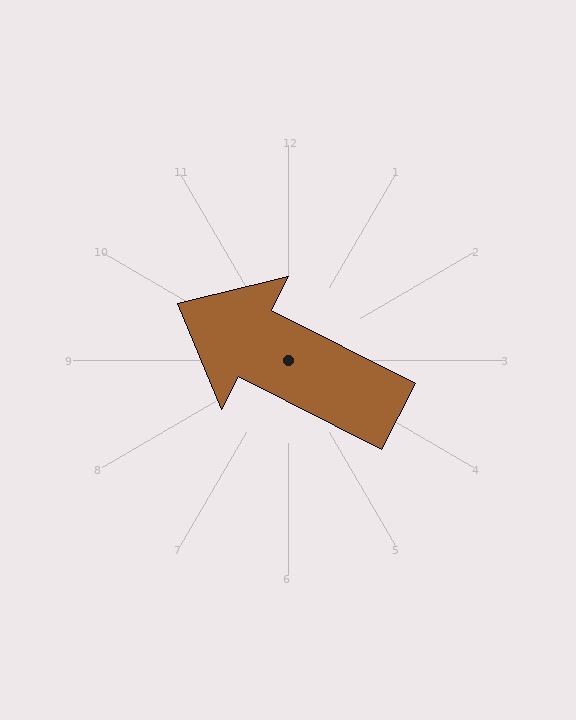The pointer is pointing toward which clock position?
Roughly 10 o'clock.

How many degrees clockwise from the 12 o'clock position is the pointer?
Approximately 297 degrees.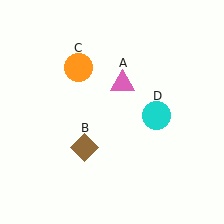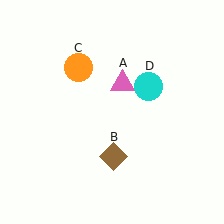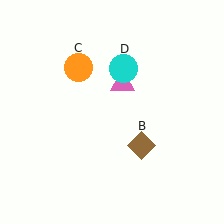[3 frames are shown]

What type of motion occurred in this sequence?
The brown diamond (object B), cyan circle (object D) rotated counterclockwise around the center of the scene.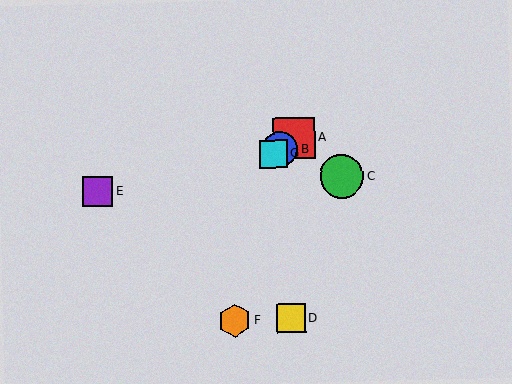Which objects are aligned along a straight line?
Objects A, B, G are aligned along a straight line.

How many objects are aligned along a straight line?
3 objects (A, B, G) are aligned along a straight line.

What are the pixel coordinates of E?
Object E is at (97, 192).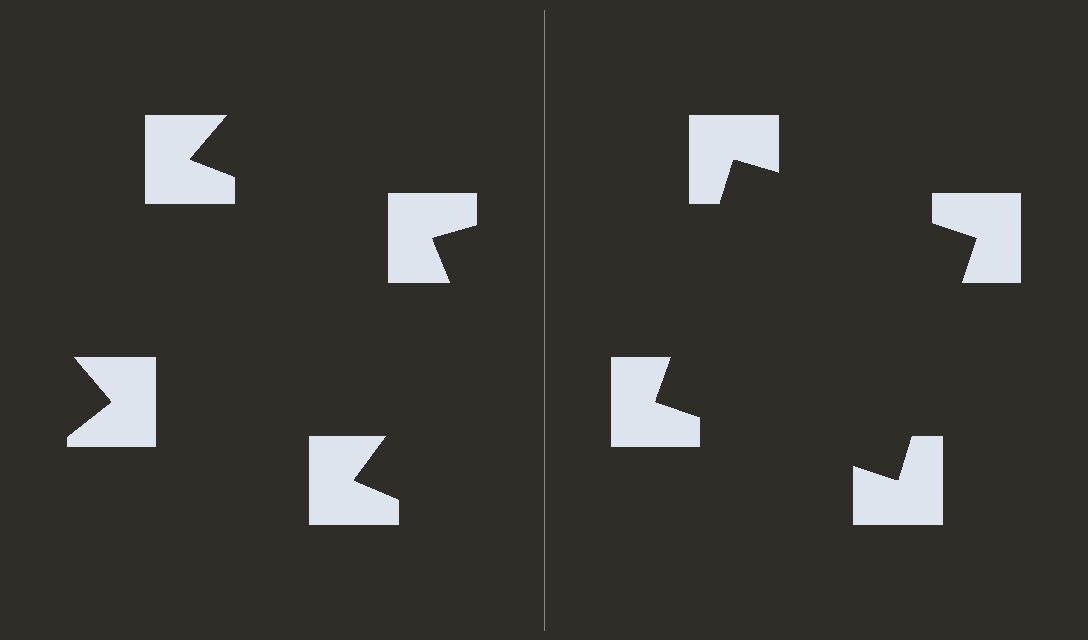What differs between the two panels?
The notched squares are positioned identically on both sides; only the wedge orientations differ. On the right they align to a square; on the left they are misaligned.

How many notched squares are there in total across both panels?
8 — 4 on each side.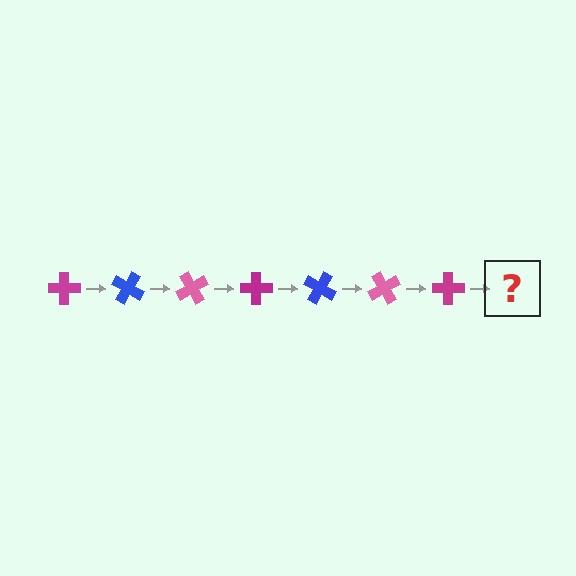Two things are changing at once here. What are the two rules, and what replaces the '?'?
The two rules are that it rotates 30 degrees each step and the color cycles through magenta, blue, and pink. The '?' should be a blue cross, rotated 210 degrees from the start.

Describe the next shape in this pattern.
It should be a blue cross, rotated 210 degrees from the start.